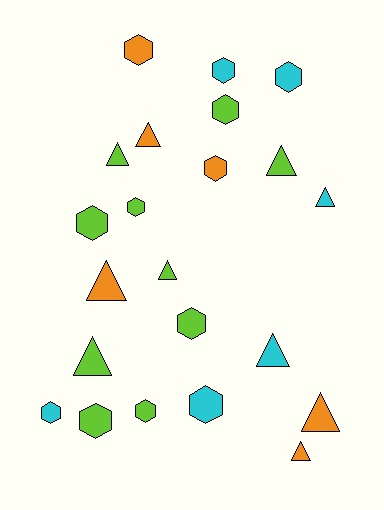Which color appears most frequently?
Lime, with 10 objects.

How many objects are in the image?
There are 22 objects.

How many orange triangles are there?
There are 4 orange triangles.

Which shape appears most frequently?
Hexagon, with 12 objects.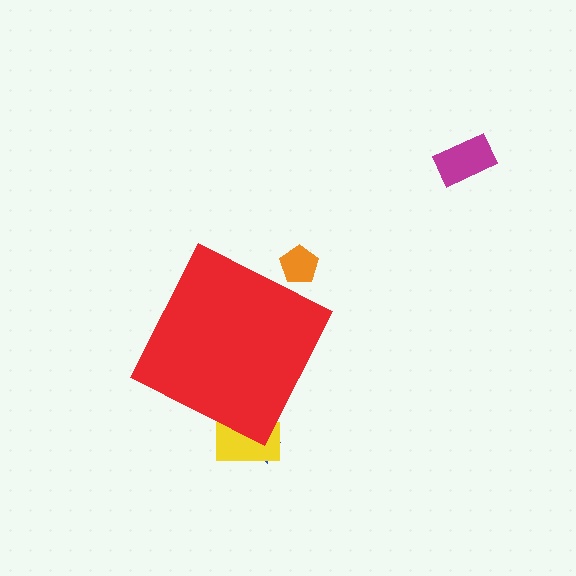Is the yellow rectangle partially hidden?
Yes, the yellow rectangle is partially hidden behind the red diamond.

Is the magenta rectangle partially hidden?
No, the magenta rectangle is fully visible.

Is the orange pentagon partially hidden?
Yes, the orange pentagon is partially hidden behind the red diamond.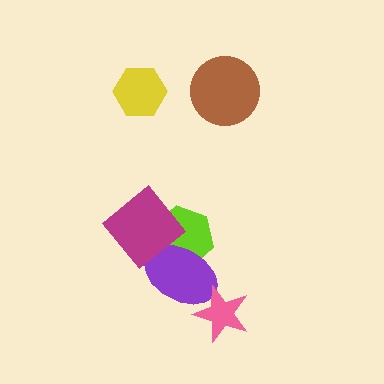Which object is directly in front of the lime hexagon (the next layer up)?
The purple ellipse is directly in front of the lime hexagon.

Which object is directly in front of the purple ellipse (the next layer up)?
The magenta diamond is directly in front of the purple ellipse.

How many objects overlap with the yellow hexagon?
0 objects overlap with the yellow hexagon.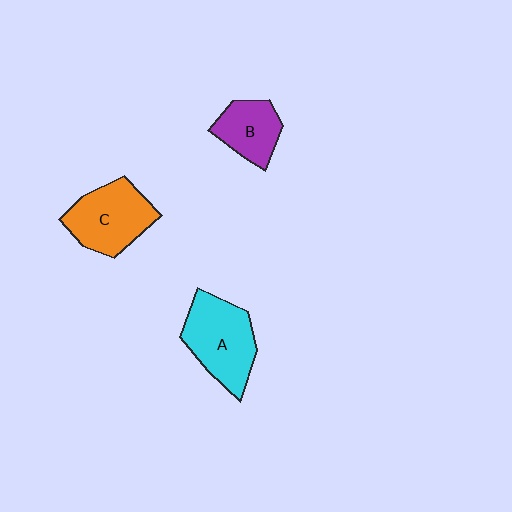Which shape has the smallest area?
Shape B (purple).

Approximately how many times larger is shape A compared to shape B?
Approximately 1.6 times.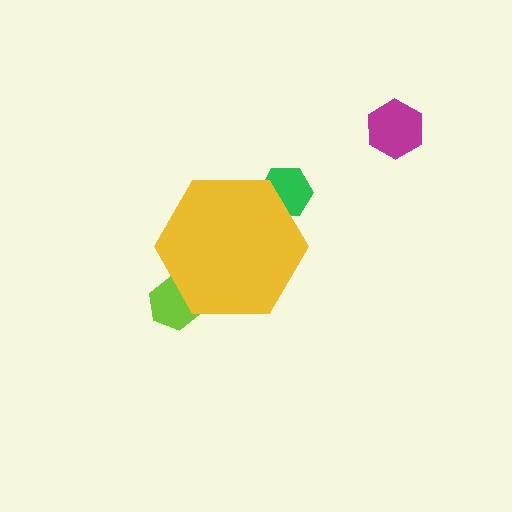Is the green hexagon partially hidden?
Yes, the green hexagon is partially hidden behind the yellow hexagon.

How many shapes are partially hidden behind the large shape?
2 shapes are partially hidden.